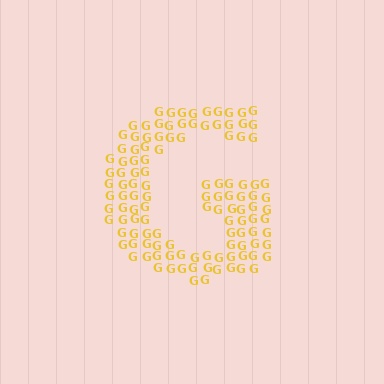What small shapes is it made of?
It is made of small letter G's.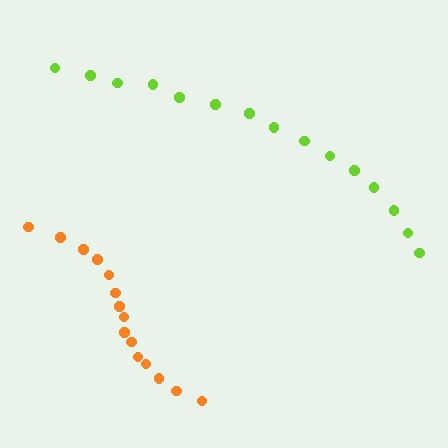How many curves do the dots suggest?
There are 2 distinct paths.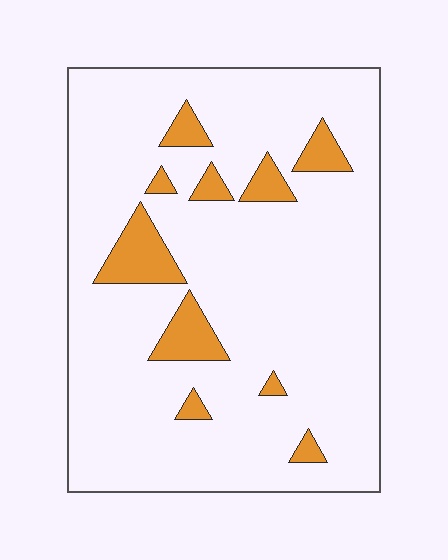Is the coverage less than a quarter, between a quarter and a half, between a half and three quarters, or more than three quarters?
Less than a quarter.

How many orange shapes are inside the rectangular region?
10.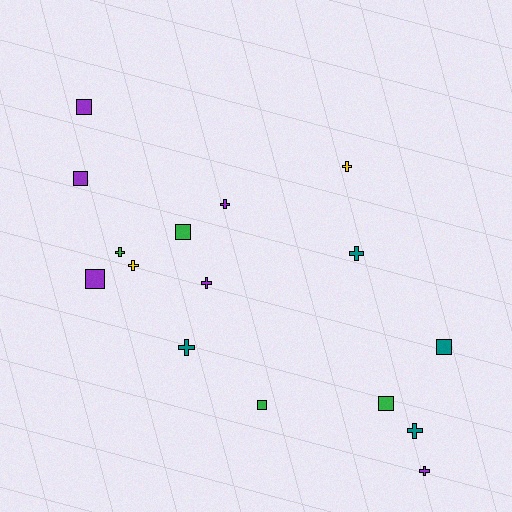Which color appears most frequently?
Purple, with 6 objects.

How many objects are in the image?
There are 16 objects.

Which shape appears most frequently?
Cross, with 9 objects.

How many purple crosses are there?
There are 3 purple crosses.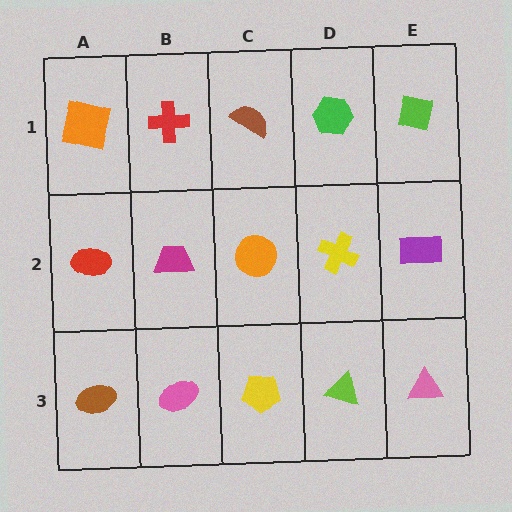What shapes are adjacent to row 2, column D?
A green hexagon (row 1, column D), a lime triangle (row 3, column D), an orange circle (row 2, column C), a purple rectangle (row 2, column E).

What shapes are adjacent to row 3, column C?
An orange circle (row 2, column C), a pink ellipse (row 3, column B), a lime triangle (row 3, column D).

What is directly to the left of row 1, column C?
A red cross.